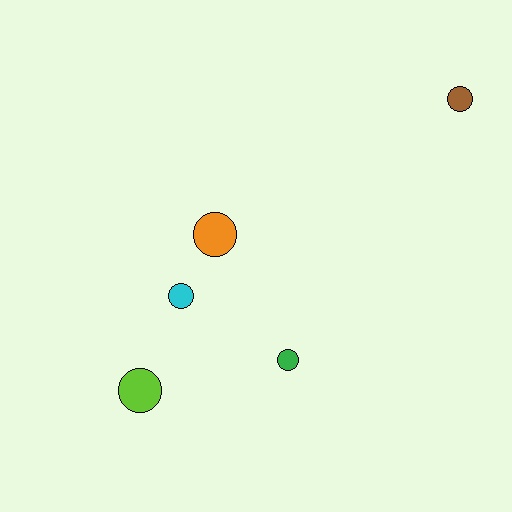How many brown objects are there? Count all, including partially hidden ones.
There is 1 brown object.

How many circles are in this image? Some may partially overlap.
There are 5 circles.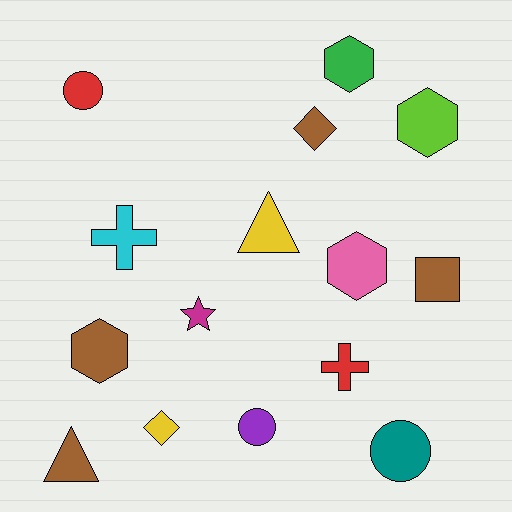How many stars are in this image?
There is 1 star.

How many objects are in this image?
There are 15 objects.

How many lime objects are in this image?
There is 1 lime object.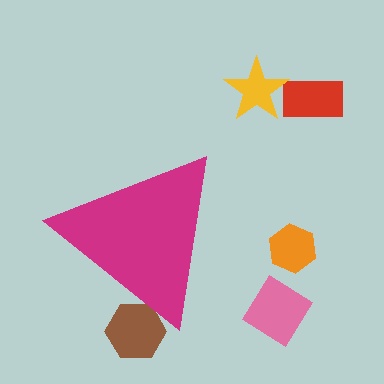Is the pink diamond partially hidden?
No, the pink diamond is fully visible.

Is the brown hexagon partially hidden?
Yes, the brown hexagon is partially hidden behind the magenta triangle.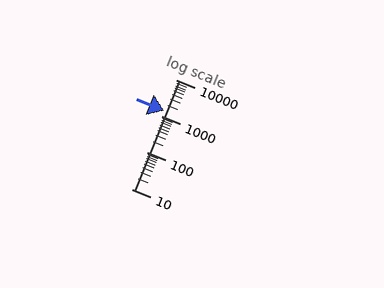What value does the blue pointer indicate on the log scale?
The pointer indicates approximately 1400.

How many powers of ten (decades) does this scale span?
The scale spans 3 decades, from 10 to 10000.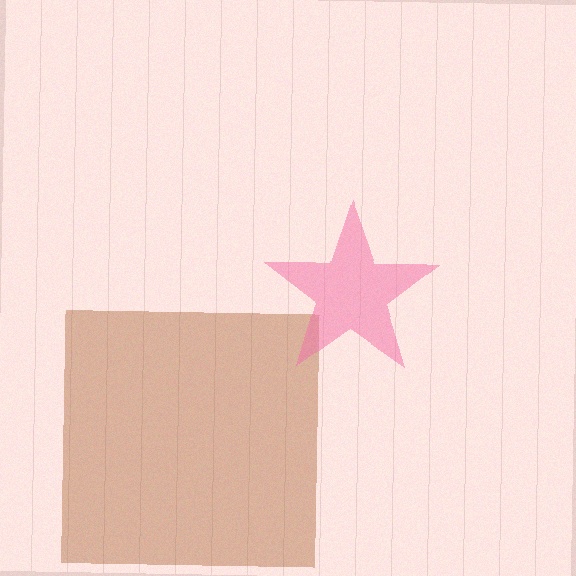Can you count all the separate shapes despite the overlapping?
Yes, there are 2 separate shapes.